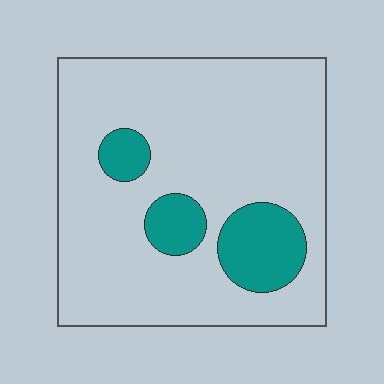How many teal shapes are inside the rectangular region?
3.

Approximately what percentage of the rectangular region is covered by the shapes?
Approximately 15%.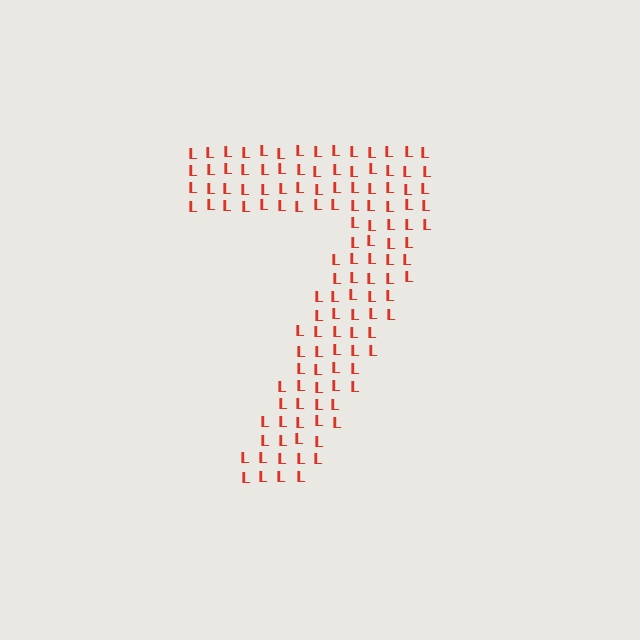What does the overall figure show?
The overall figure shows the digit 7.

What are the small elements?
The small elements are letter L's.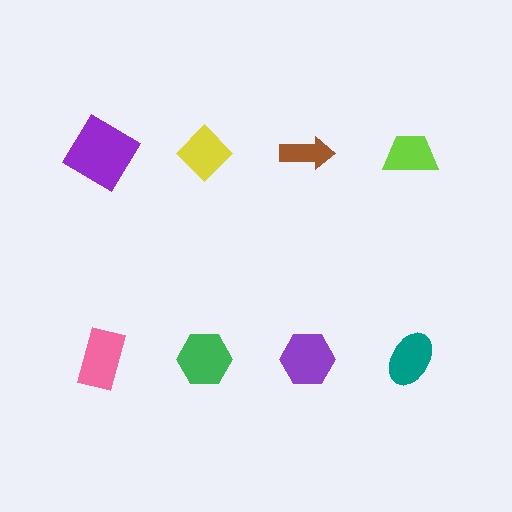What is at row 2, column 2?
A green hexagon.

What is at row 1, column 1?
A purple diamond.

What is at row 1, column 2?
A yellow diamond.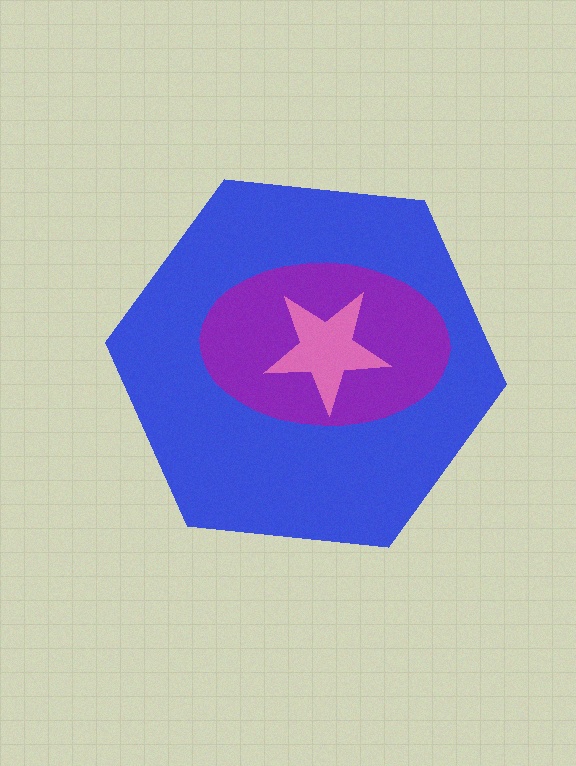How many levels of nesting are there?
3.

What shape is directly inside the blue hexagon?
The purple ellipse.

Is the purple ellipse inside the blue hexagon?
Yes.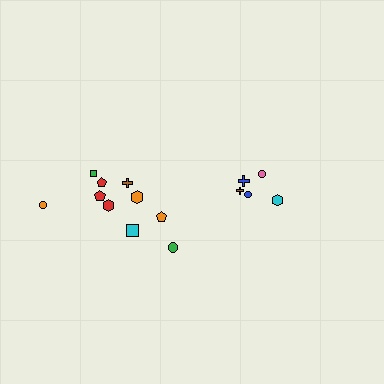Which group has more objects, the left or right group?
The left group.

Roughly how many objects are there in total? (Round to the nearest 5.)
Roughly 15 objects in total.